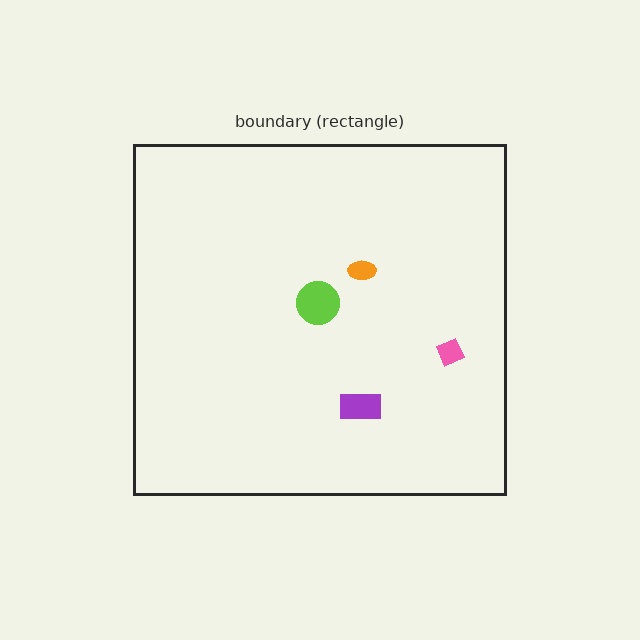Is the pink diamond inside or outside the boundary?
Inside.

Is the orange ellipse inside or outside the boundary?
Inside.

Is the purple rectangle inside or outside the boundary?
Inside.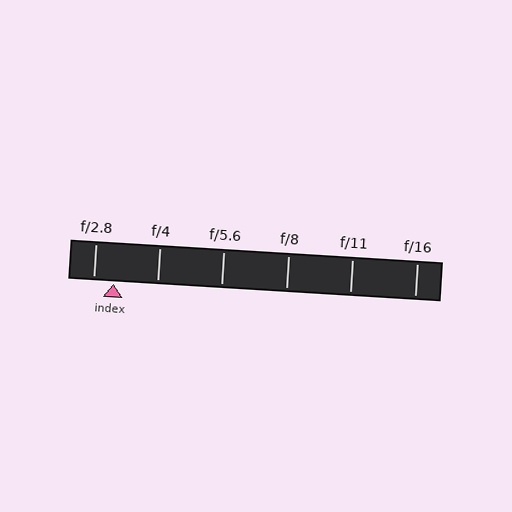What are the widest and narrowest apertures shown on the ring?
The widest aperture shown is f/2.8 and the narrowest is f/16.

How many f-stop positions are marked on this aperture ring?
There are 6 f-stop positions marked.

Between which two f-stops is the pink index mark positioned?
The index mark is between f/2.8 and f/4.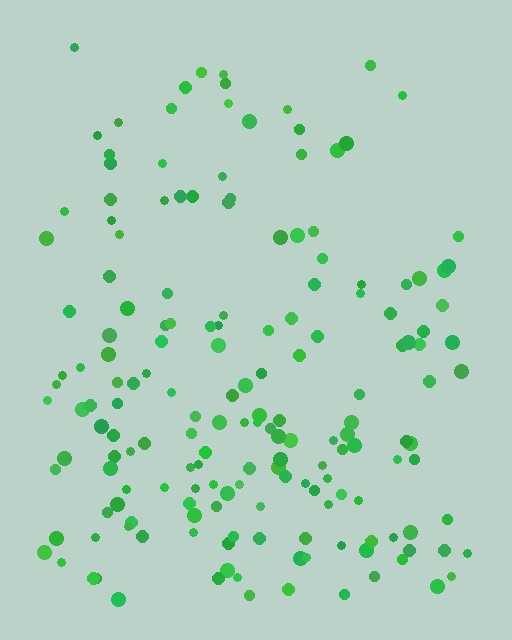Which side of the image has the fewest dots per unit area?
The top.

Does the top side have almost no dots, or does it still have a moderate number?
Still a moderate number, just noticeably fewer than the bottom.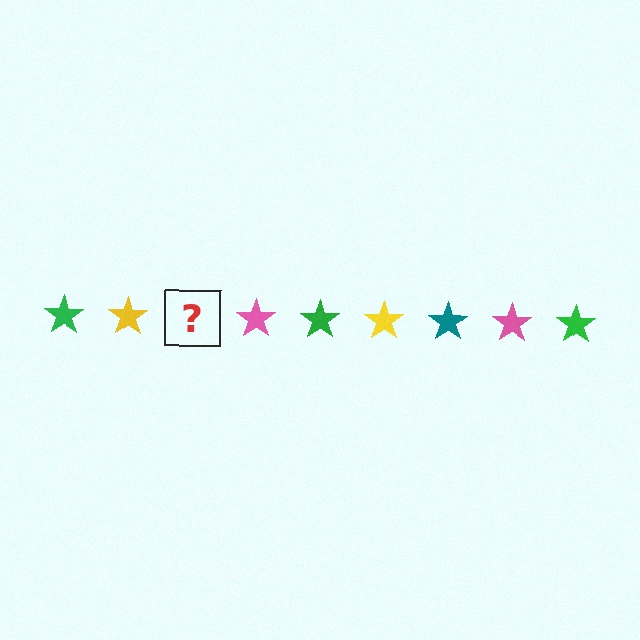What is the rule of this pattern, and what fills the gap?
The rule is that the pattern cycles through green, yellow, teal, pink stars. The gap should be filled with a teal star.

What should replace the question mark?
The question mark should be replaced with a teal star.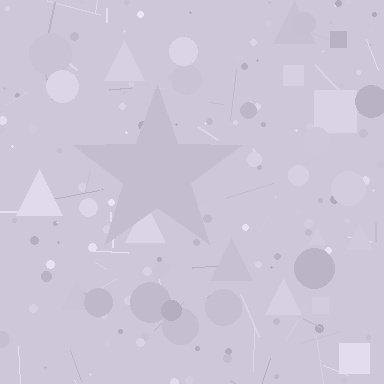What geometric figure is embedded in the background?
A star is embedded in the background.